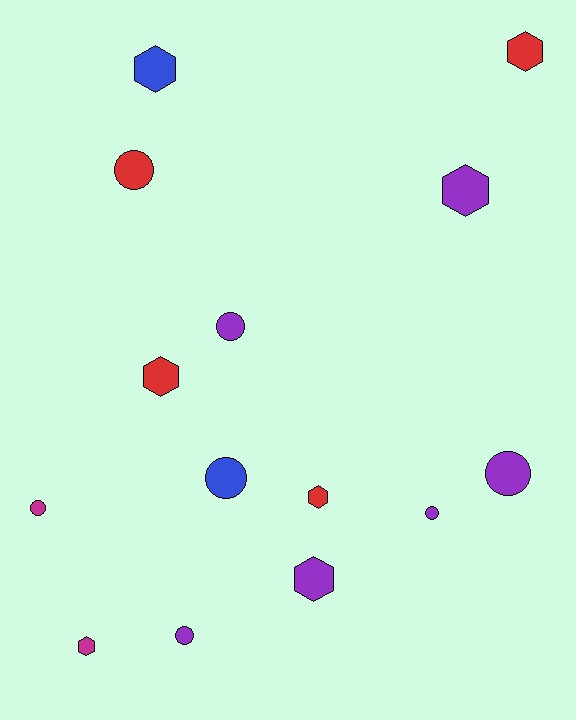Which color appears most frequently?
Purple, with 6 objects.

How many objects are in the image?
There are 14 objects.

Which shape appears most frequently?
Hexagon, with 7 objects.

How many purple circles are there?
There are 4 purple circles.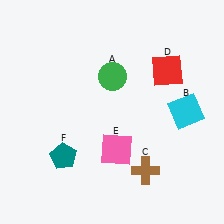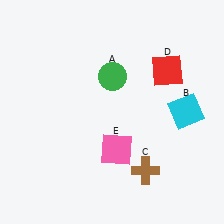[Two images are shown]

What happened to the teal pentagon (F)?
The teal pentagon (F) was removed in Image 2. It was in the bottom-left area of Image 1.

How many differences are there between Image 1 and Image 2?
There is 1 difference between the two images.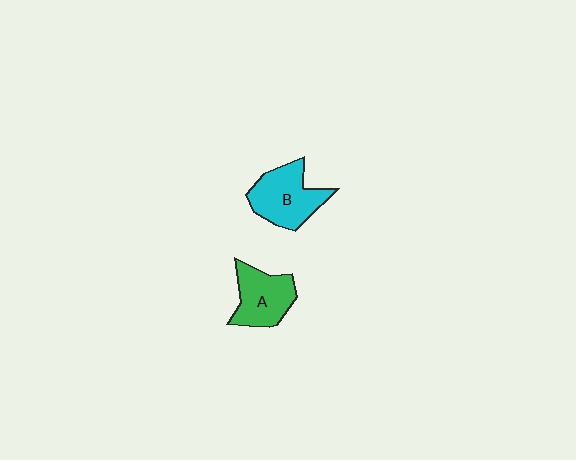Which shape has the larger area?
Shape B (cyan).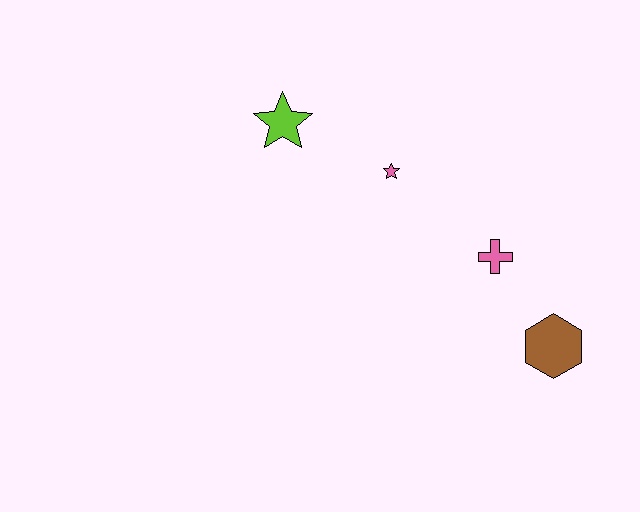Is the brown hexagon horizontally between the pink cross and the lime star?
No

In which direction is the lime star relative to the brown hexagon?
The lime star is to the left of the brown hexagon.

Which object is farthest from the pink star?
The brown hexagon is farthest from the pink star.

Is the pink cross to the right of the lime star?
Yes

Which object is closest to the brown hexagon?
The pink cross is closest to the brown hexagon.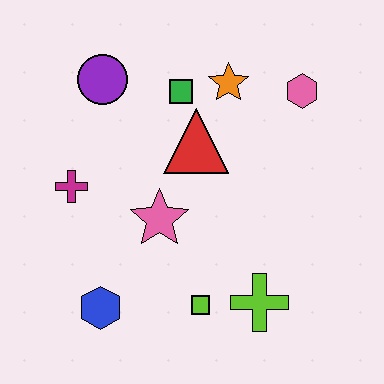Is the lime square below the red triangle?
Yes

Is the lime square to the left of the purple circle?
No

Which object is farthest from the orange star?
The blue hexagon is farthest from the orange star.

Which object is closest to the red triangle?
The green square is closest to the red triangle.